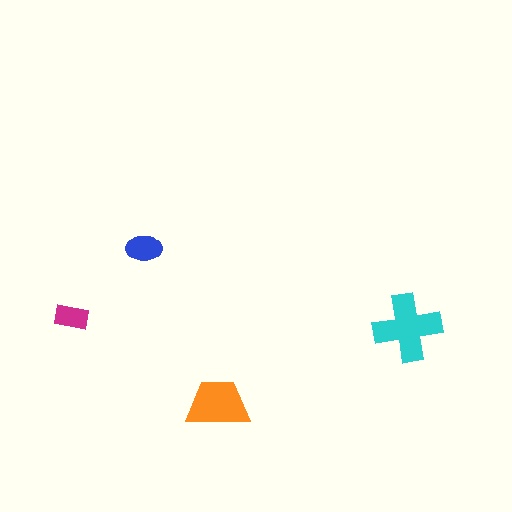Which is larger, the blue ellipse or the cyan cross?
The cyan cross.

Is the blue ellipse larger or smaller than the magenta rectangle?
Larger.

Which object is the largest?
The cyan cross.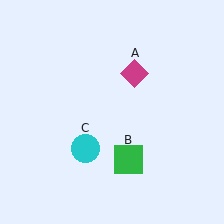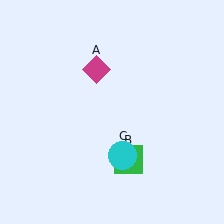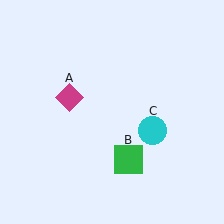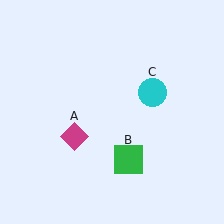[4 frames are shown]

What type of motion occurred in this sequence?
The magenta diamond (object A), cyan circle (object C) rotated counterclockwise around the center of the scene.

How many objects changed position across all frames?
2 objects changed position: magenta diamond (object A), cyan circle (object C).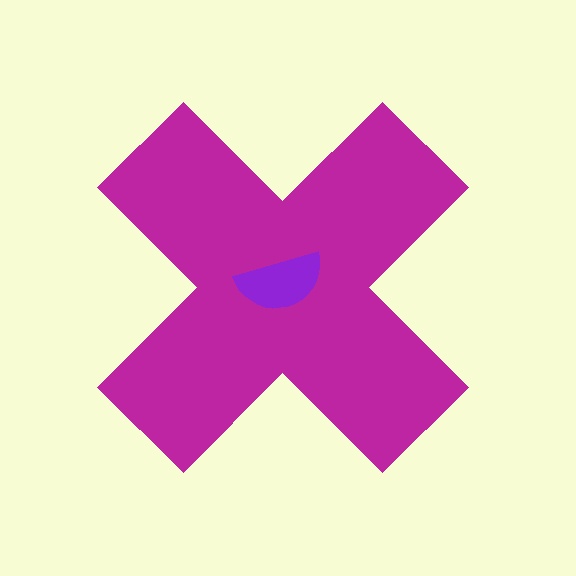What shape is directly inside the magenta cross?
The purple semicircle.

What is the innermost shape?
The purple semicircle.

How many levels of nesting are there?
2.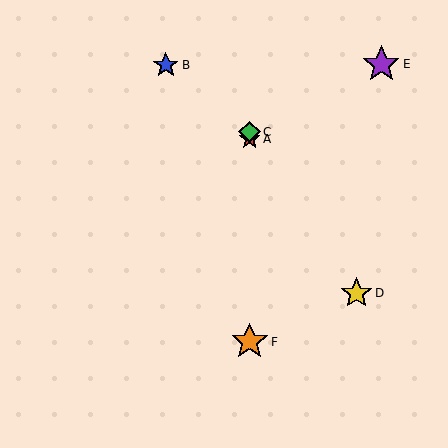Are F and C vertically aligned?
Yes, both are at x≈250.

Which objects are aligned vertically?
Objects A, C, F are aligned vertically.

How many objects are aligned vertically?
3 objects (A, C, F) are aligned vertically.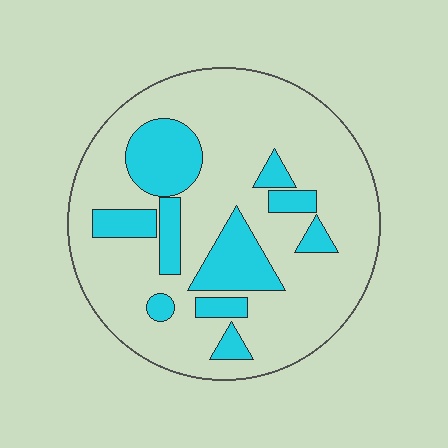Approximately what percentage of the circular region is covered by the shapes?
Approximately 25%.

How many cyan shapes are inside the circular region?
10.